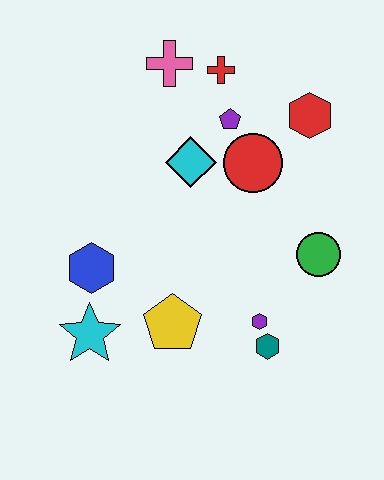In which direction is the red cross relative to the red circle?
The red cross is above the red circle.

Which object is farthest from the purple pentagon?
The cyan star is farthest from the purple pentagon.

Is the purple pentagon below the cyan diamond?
No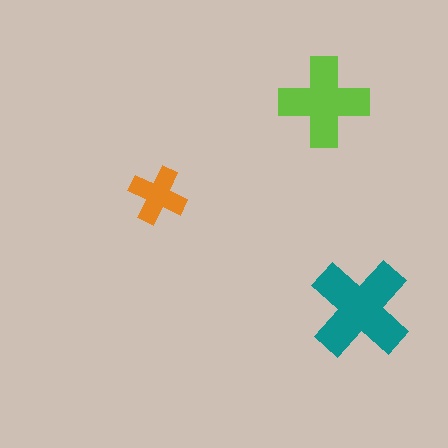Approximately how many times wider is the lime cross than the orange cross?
About 1.5 times wider.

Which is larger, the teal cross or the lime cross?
The teal one.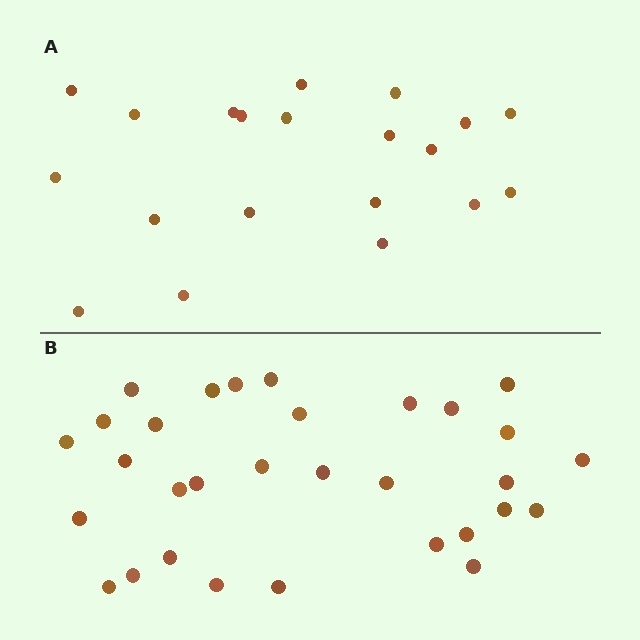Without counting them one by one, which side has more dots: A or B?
Region B (the bottom region) has more dots.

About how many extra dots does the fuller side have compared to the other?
Region B has roughly 12 or so more dots than region A.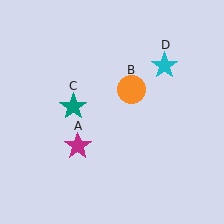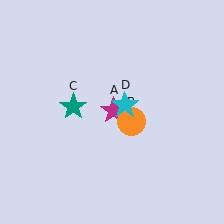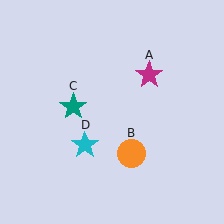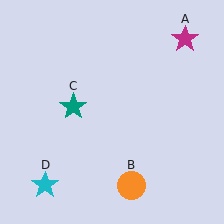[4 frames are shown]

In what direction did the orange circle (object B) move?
The orange circle (object B) moved down.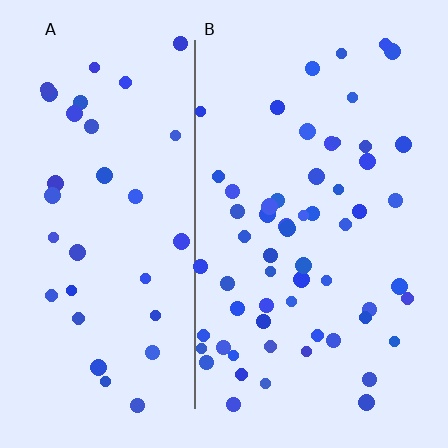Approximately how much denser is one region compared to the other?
Approximately 1.7× — region B over region A.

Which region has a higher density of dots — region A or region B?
B (the right).